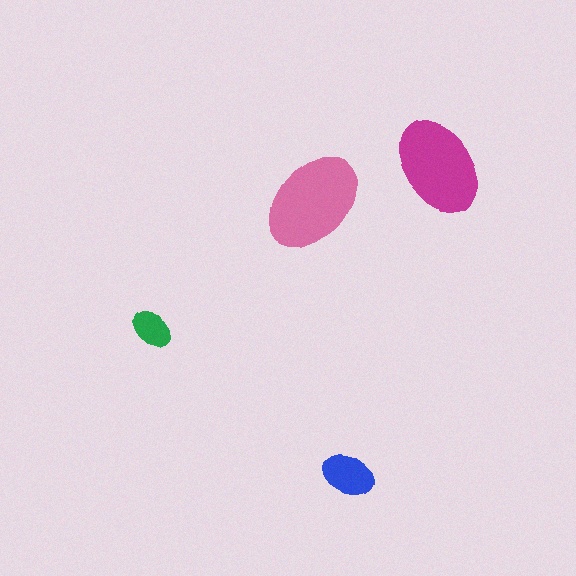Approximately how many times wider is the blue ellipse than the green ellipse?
About 1.5 times wider.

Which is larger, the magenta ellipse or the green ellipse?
The magenta one.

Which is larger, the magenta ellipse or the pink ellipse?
The pink one.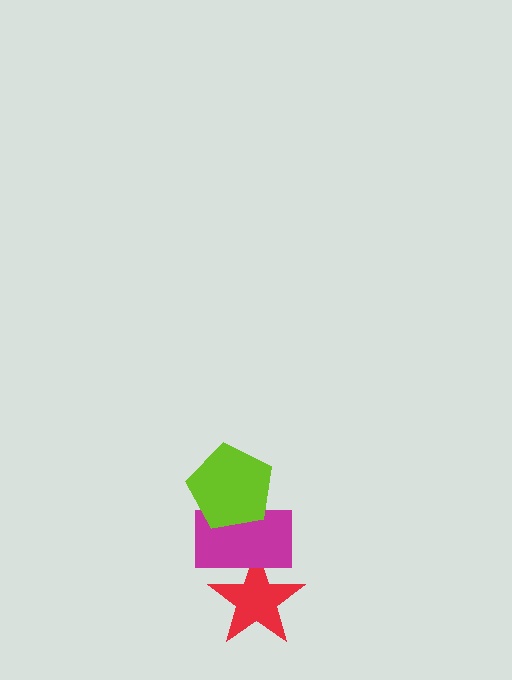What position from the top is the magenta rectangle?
The magenta rectangle is 2nd from the top.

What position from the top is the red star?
The red star is 3rd from the top.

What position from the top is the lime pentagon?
The lime pentagon is 1st from the top.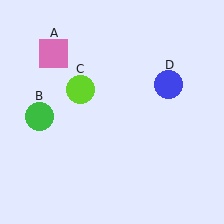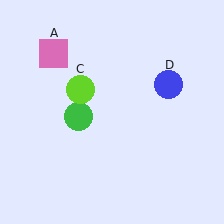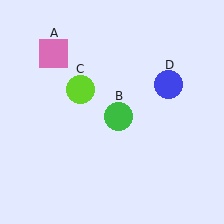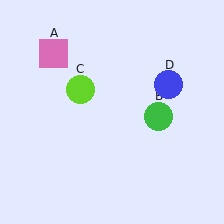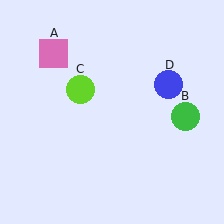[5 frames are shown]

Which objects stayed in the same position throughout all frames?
Pink square (object A) and lime circle (object C) and blue circle (object D) remained stationary.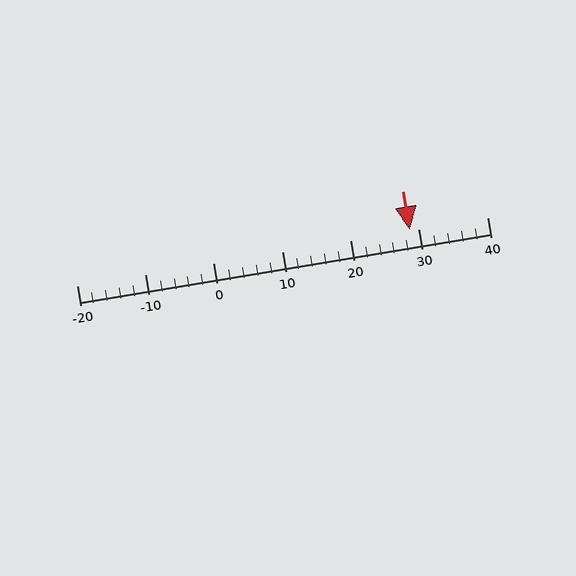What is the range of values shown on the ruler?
The ruler shows values from -20 to 40.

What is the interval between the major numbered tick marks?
The major tick marks are spaced 10 units apart.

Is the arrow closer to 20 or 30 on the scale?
The arrow is closer to 30.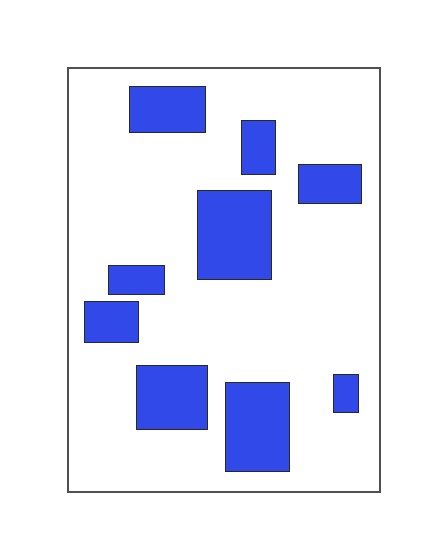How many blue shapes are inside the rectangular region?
9.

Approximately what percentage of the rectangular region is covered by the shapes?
Approximately 25%.